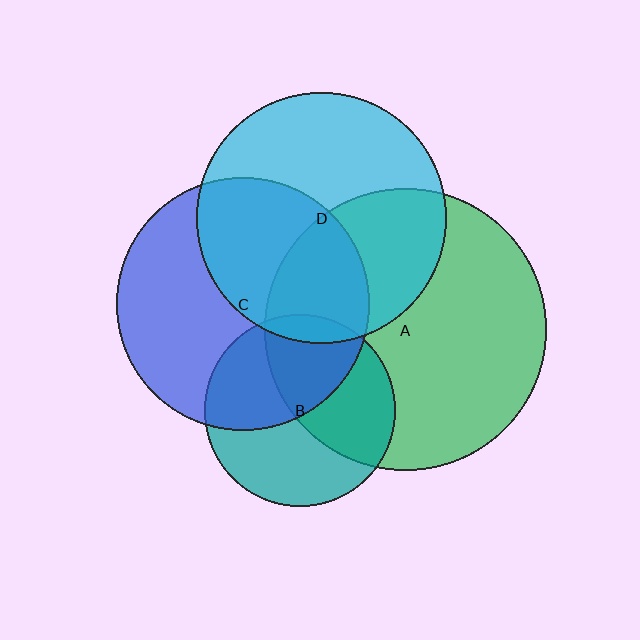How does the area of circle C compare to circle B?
Approximately 1.7 times.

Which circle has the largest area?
Circle A (green).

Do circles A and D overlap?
Yes.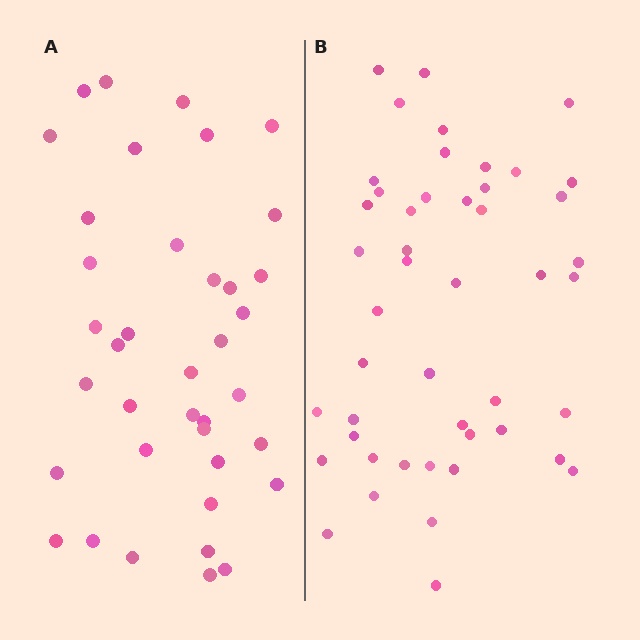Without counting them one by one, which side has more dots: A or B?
Region B (the right region) has more dots.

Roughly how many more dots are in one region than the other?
Region B has roughly 8 or so more dots than region A.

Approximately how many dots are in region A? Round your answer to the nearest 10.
About 40 dots. (The exact count is 38, which rounds to 40.)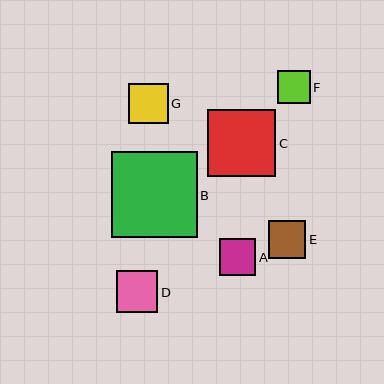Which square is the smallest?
Square F is the smallest with a size of approximately 33 pixels.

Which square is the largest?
Square B is the largest with a size of approximately 86 pixels.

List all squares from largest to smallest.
From largest to smallest: B, C, D, G, E, A, F.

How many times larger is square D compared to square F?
Square D is approximately 1.2 times the size of square F.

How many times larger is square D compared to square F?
Square D is approximately 1.2 times the size of square F.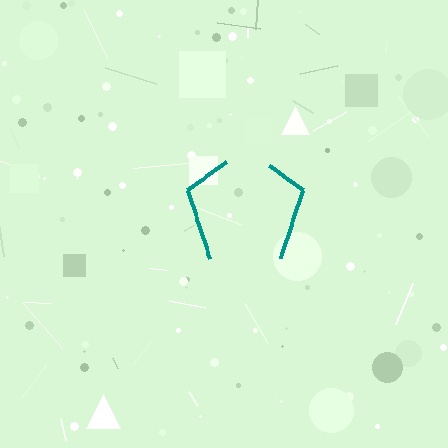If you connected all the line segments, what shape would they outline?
They would outline a pentagon.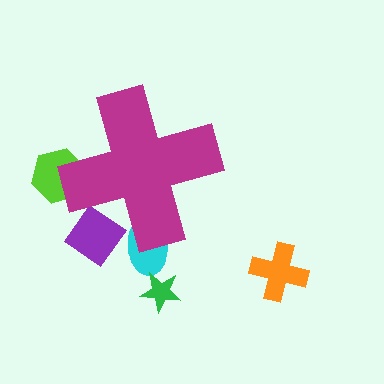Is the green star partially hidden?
No, the green star is fully visible.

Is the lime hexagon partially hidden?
Yes, the lime hexagon is partially hidden behind the magenta cross.